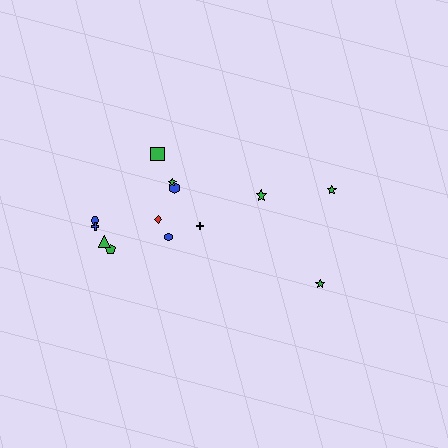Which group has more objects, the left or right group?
The left group.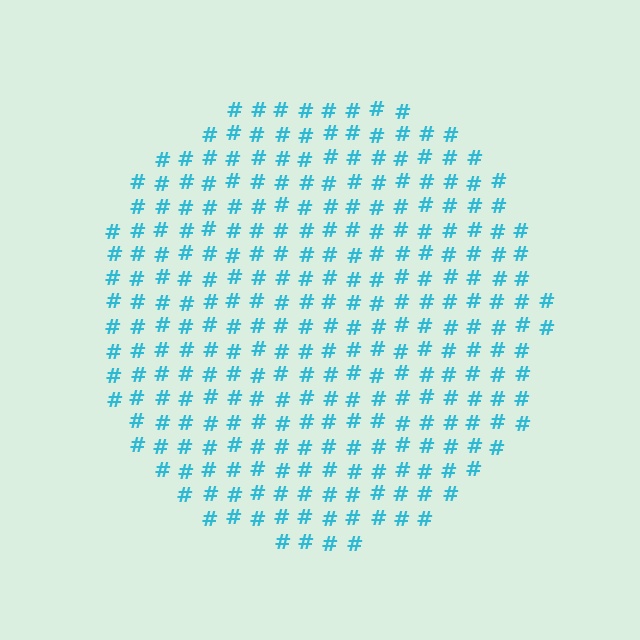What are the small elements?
The small elements are hash symbols.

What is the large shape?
The large shape is a circle.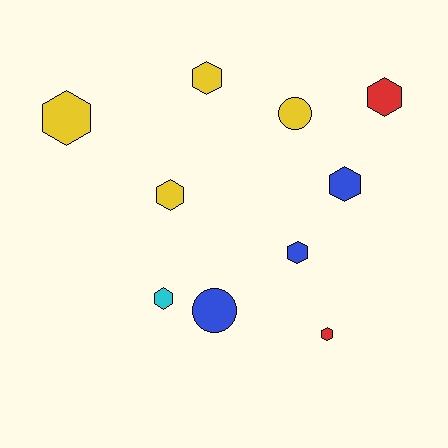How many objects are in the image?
There are 10 objects.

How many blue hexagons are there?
There are 2 blue hexagons.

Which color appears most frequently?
Yellow, with 4 objects.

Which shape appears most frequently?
Hexagon, with 8 objects.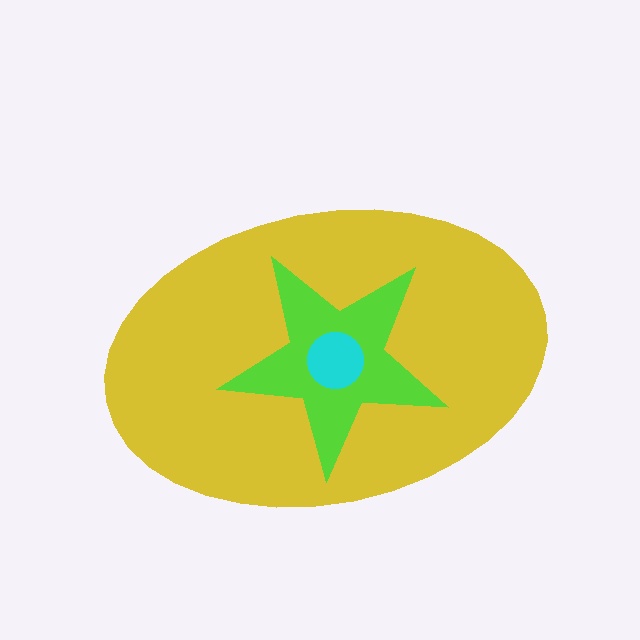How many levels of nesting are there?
3.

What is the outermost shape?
The yellow ellipse.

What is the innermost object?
The cyan circle.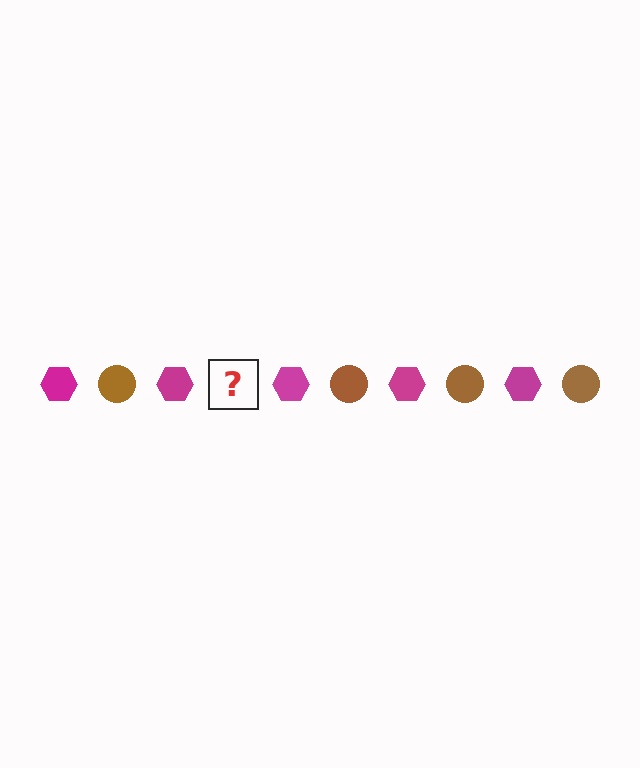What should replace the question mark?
The question mark should be replaced with a brown circle.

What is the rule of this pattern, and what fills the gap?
The rule is that the pattern alternates between magenta hexagon and brown circle. The gap should be filled with a brown circle.